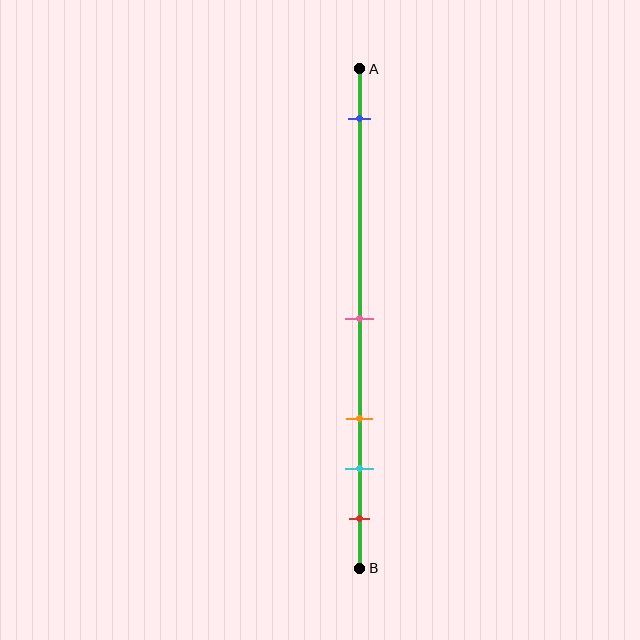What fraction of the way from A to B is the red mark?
The red mark is approximately 90% (0.9) of the way from A to B.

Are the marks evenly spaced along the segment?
No, the marks are not evenly spaced.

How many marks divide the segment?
There are 5 marks dividing the segment.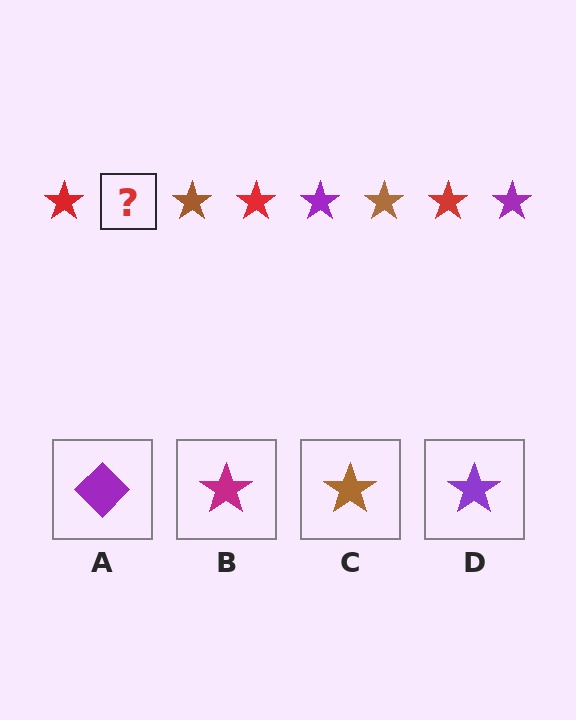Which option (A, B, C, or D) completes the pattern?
D.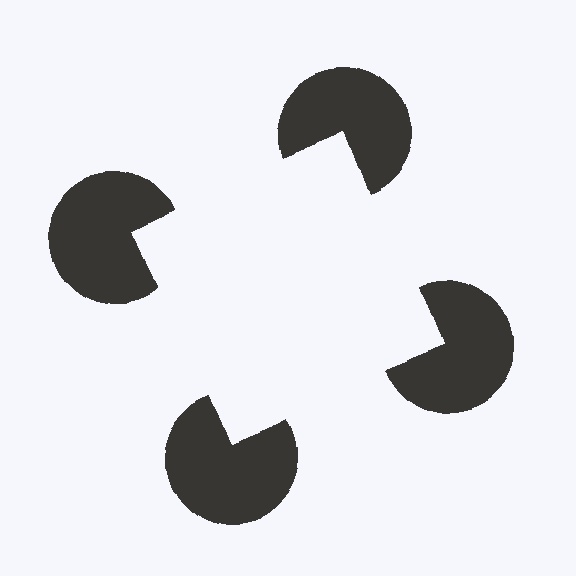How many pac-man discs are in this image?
There are 4 — one at each vertex of the illusory square.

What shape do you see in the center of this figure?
An illusory square — its edges are inferred from the aligned wedge cuts in the pac-man discs, not physically drawn.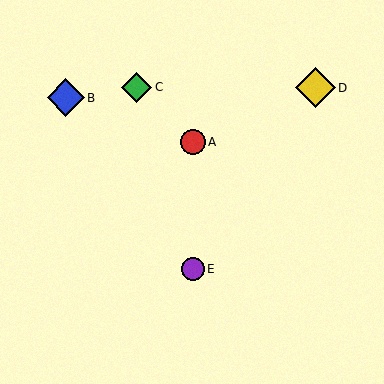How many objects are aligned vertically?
2 objects (A, E) are aligned vertically.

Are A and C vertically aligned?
No, A is at x≈193 and C is at x≈137.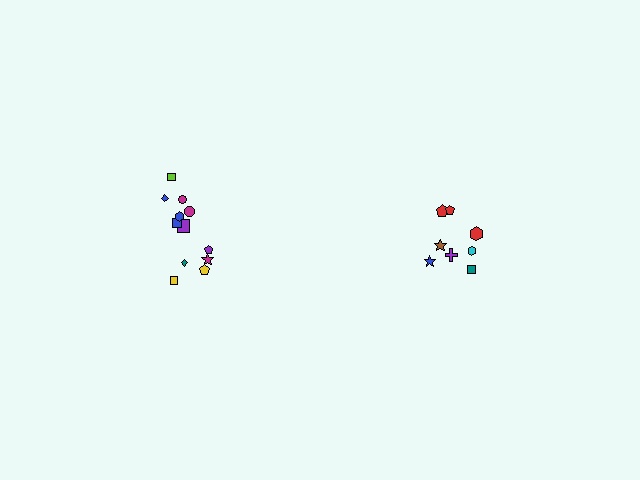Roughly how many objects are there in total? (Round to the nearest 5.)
Roughly 20 objects in total.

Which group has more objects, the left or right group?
The left group.